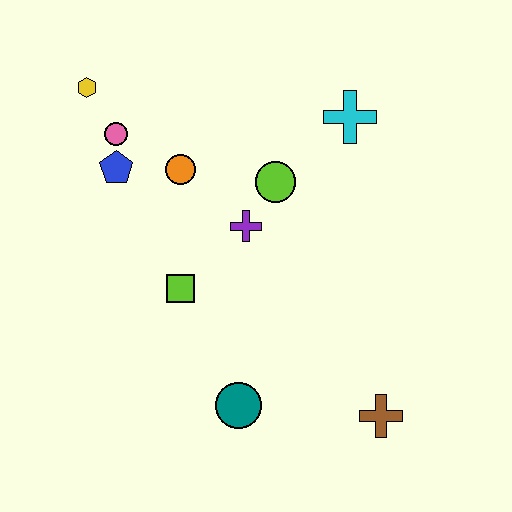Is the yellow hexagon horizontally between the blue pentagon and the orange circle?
No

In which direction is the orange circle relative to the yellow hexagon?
The orange circle is to the right of the yellow hexagon.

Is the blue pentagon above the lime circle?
Yes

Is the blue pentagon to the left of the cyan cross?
Yes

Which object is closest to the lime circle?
The purple cross is closest to the lime circle.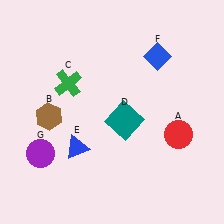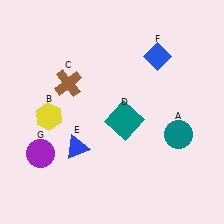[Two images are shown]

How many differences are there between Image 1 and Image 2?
There are 3 differences between the two images.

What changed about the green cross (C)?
In Image 1, C is green. In Image 2, it changed to brown.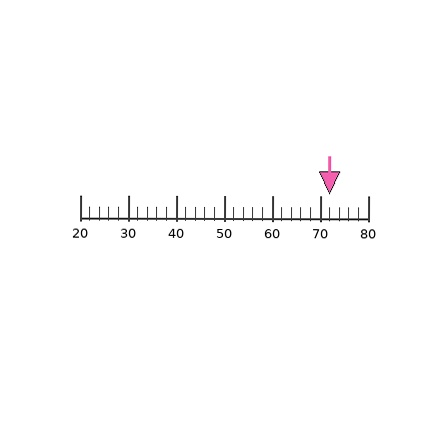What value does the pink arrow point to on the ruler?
The pink arrow points to approximately 72.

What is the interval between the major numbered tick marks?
The major tick marks are spaced 10 units apart.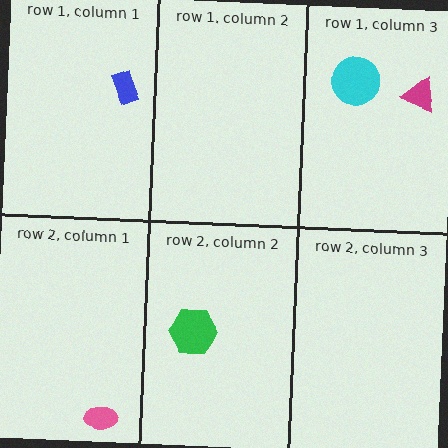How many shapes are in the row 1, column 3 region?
2.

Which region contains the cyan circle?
The row 1, column 3 region.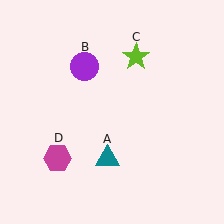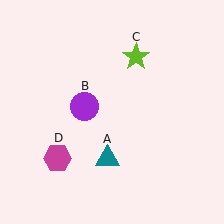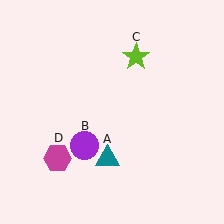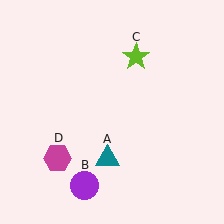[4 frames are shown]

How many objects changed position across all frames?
1 object changed position: purple circle (object B).